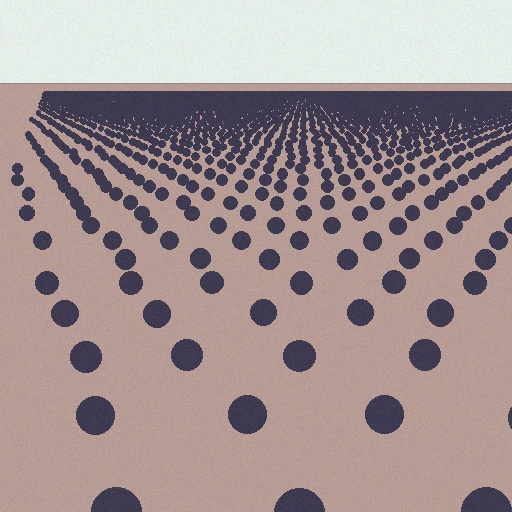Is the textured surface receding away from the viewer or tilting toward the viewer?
The surface is receding away from the viewer. Texture elements get smaller and denser toward the top.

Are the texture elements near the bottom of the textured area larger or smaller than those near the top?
Larger. Near the bottom, elements are closer to the viewer and appear at a bigger on-screen size.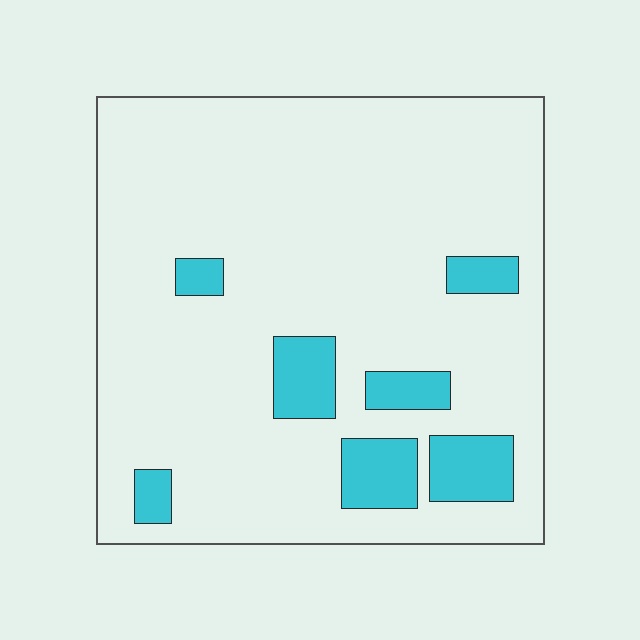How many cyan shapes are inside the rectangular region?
7.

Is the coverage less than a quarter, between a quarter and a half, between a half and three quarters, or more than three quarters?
Less than a quarter.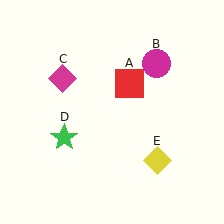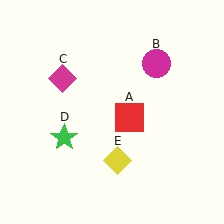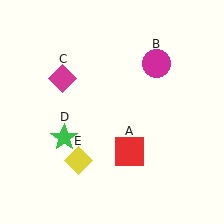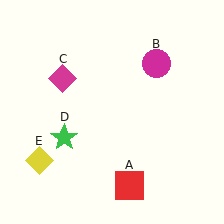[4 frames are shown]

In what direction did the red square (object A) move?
The red square (object A) moved down.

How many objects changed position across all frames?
2 objects changed position: red square (object A), yellow diamond (object E).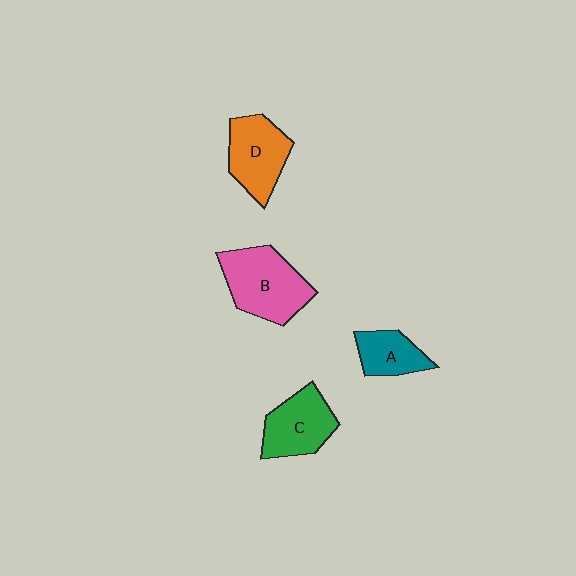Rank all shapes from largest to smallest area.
From largest to smallest: B (pink), D (orange), C (green), A (teal).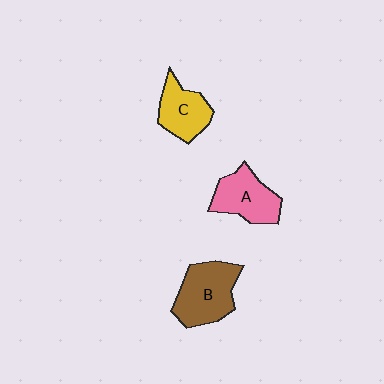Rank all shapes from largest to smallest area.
From largest to smallest: B (brown), A (pink), C (yellow).